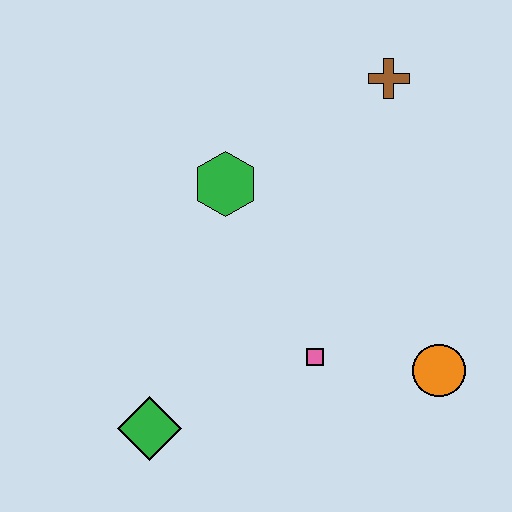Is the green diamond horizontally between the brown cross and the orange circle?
No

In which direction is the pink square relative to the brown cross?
The pink square is below the brown cross.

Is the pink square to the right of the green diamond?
Yes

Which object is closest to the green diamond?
The pink square is closest to the green diamond.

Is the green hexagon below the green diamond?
No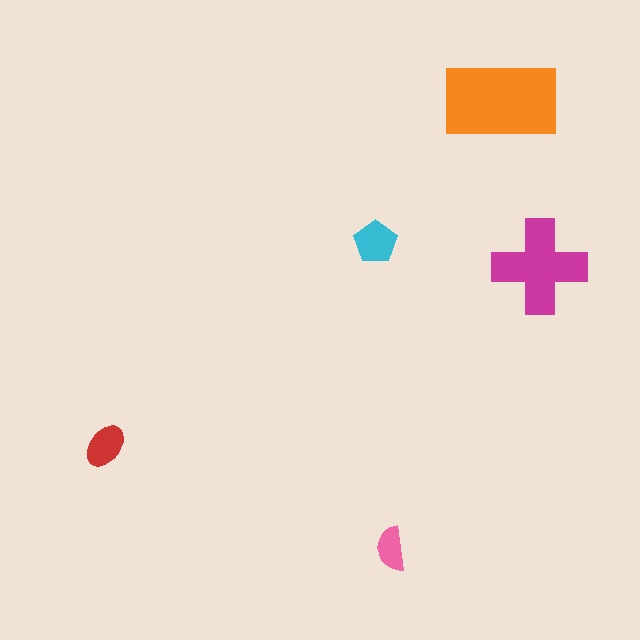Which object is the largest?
The orange rectangle.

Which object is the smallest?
The pink semicircle.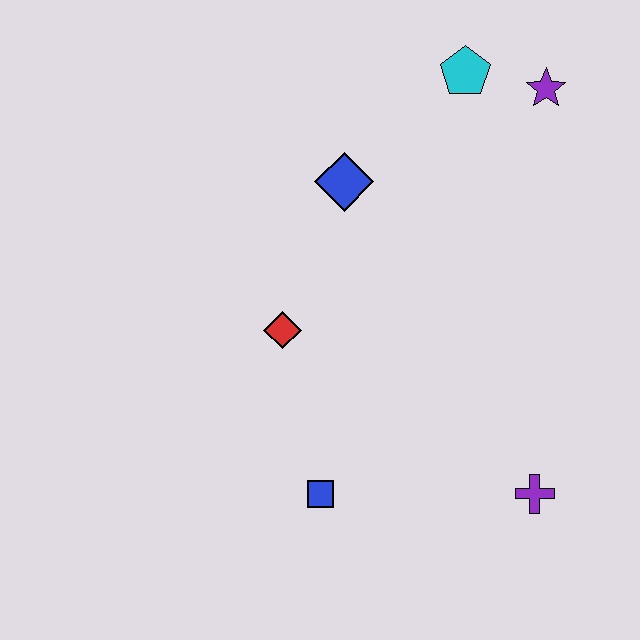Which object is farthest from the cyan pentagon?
The blue square is farthest from the cyan pentagon.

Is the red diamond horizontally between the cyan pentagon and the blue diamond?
No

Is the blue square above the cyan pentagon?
No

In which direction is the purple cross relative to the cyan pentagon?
The purple cross is below the cyan pentagon.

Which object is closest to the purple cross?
The blue square is closest to the purple cross.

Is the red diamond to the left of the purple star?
Yes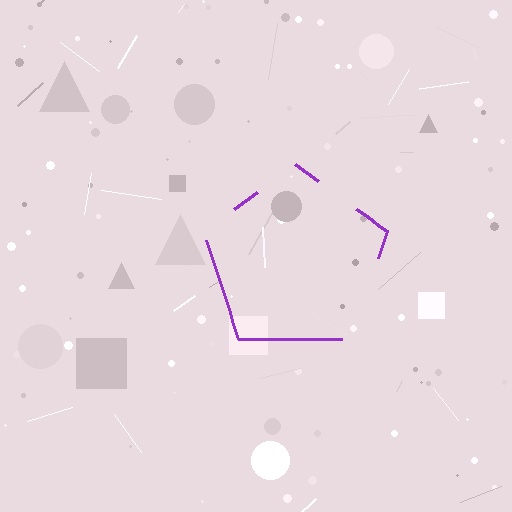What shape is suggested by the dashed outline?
The dashed outline suggests a pentagon.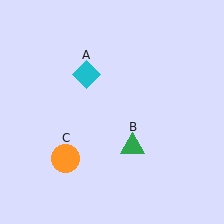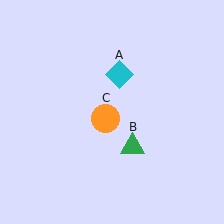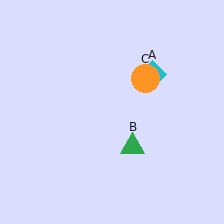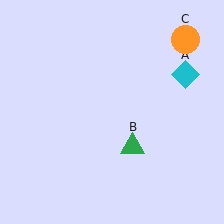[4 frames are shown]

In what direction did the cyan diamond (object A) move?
The cyan diamond (object A) moved right.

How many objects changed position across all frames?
2 objects changed position: cyan diamond (object A), orange circle (object C).